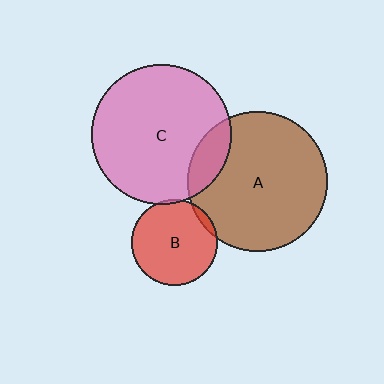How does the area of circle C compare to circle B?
Approximately 2.7 times.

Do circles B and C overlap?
Yes.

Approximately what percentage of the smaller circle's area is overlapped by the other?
Approximately 5%.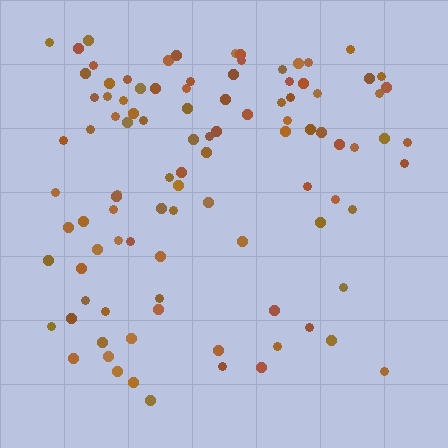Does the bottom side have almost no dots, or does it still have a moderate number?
Still a moderate number, just noticeably fewer than the top.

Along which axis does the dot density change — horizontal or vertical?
Vertical.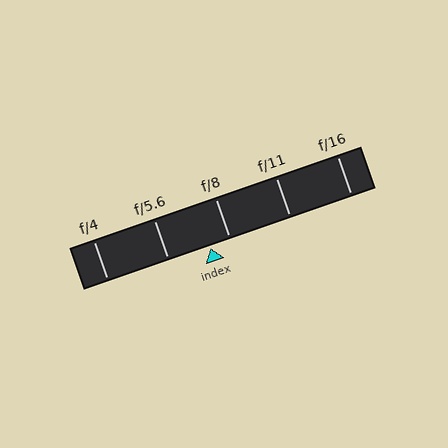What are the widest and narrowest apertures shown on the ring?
The widest aperture shown is f/4 and the narrowest is f/16.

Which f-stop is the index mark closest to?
The index mark is closest to f/8.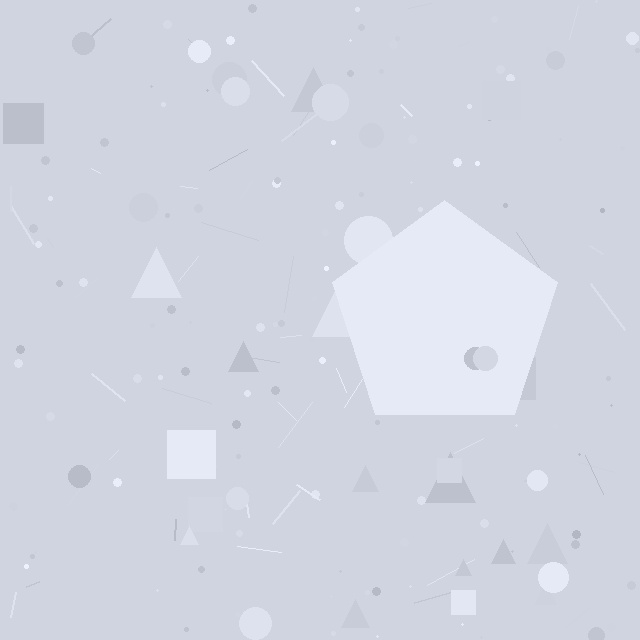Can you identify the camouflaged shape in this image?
The camouflaged shape is a pentagon.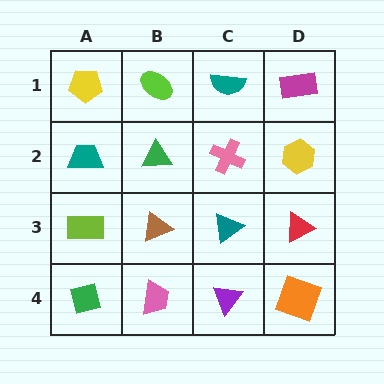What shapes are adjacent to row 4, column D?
A red triangle (row 3, column D), a purple triangle (row 4, column C).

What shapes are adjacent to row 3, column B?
A green triangle (row 2, column B), a pink trapezoid (row 4, column B), a lime rectangle (row 3, column A), a teal triangle (row 3, column C).